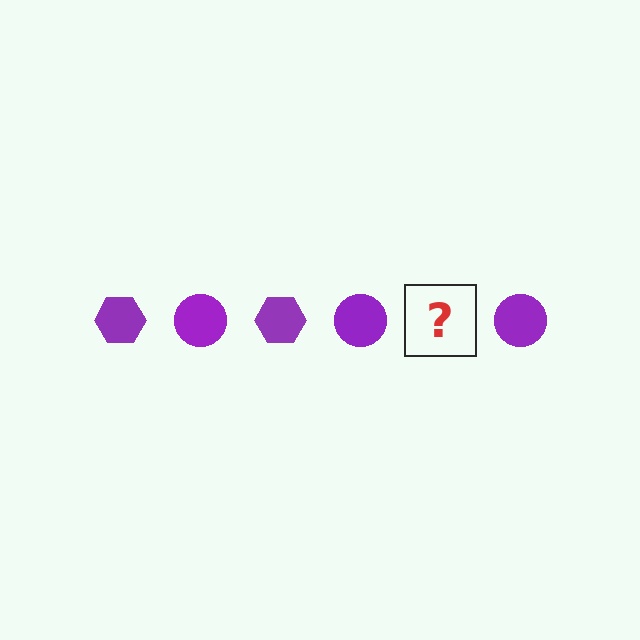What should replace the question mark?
The question mark should be replaced with a purple hexagon.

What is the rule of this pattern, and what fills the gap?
The rule is that the pattern cycles through hexagon, circle shapes in purple. The gap should be filled with a purple hexagon.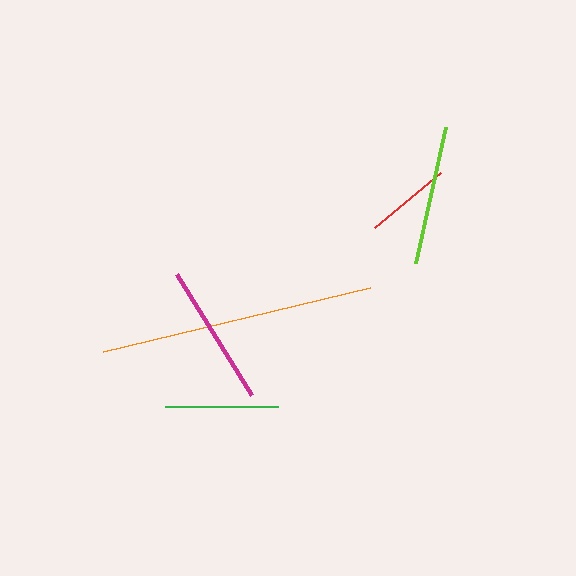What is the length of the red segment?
The red segment is approximately 86 pixels long.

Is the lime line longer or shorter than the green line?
The lime line is longer than the green line.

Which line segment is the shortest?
The red line is the shortest at approximately 86 pixels.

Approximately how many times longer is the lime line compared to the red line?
The lime line is approximately 1.6 times the length of the red line.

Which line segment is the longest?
The orange line is the longest at approximately 275 pixels.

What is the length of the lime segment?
The lime segment is approximately 139 pixels long.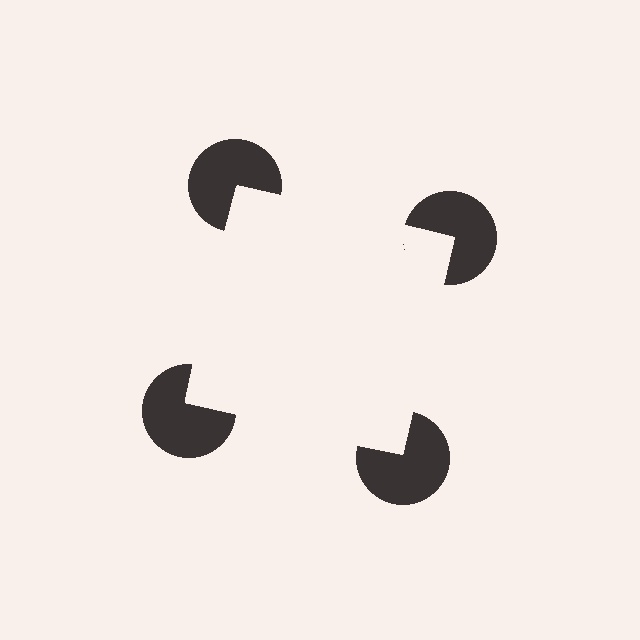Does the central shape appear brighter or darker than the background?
It typically appears slightly brighter than the background, even though no actual brightness change is drawn.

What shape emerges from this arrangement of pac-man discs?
An illusory square — its edges are inferred from the aligned wedge cuts in the pac-man discs, not physically drawn.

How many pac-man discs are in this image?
There are 4 — one at each vertex of the illusory square.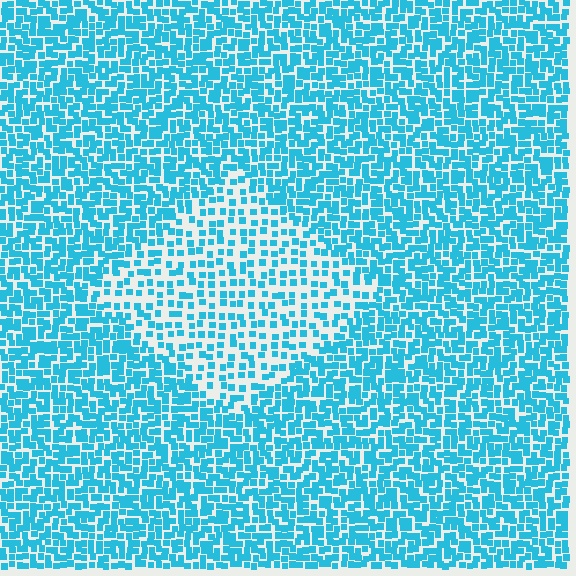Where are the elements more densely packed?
The elements are more densely packed outside the diamond boundary.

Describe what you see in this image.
The image contains small cyan elements arranged at two different densities. A diamond-shaped region is visible where the elements are less densely packed than the surrounding area.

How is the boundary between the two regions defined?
The boundary is defined by a change in element density (approximately 2.0x ratio). All elements are the same color, size, and shape.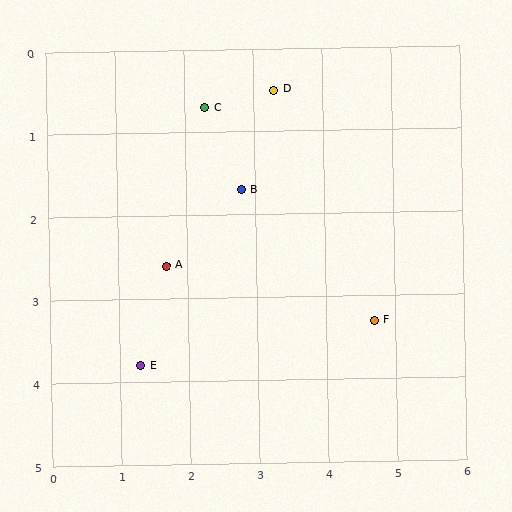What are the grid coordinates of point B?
Point B is at approximately (2.8, 1.7).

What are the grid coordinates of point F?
Point F is at approximately (4.7, 3.3).